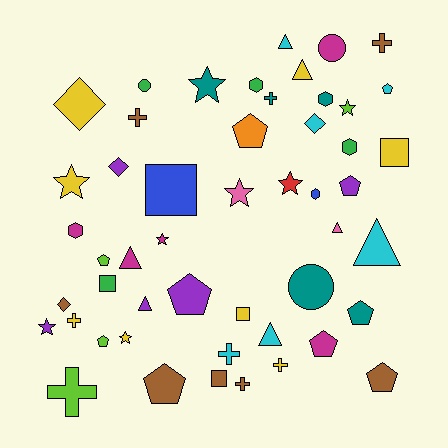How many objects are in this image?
There are 50 objects.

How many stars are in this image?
There are 8 stars.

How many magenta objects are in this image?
There are 5 magenta objects.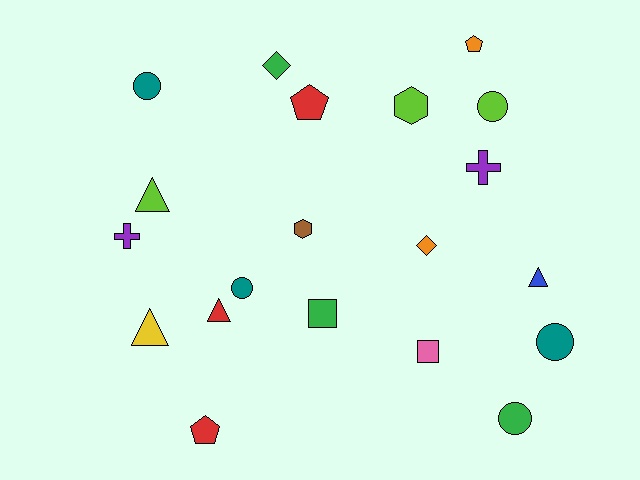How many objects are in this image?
There are 20 objects.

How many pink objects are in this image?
There is 1 pink object.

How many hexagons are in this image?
There are 2 hexagons.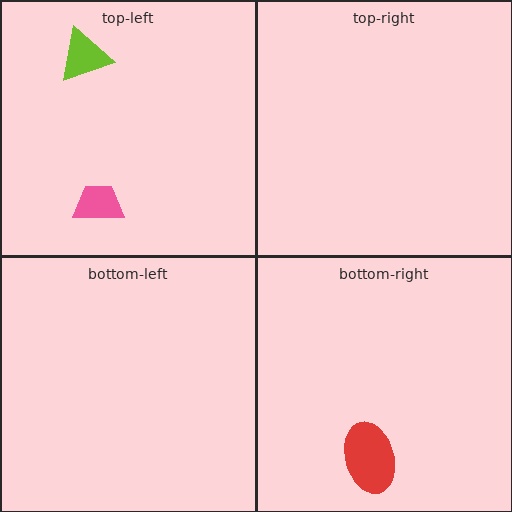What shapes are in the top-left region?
The lime triangle, the pink trapezoid.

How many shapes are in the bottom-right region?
1.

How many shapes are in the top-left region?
2.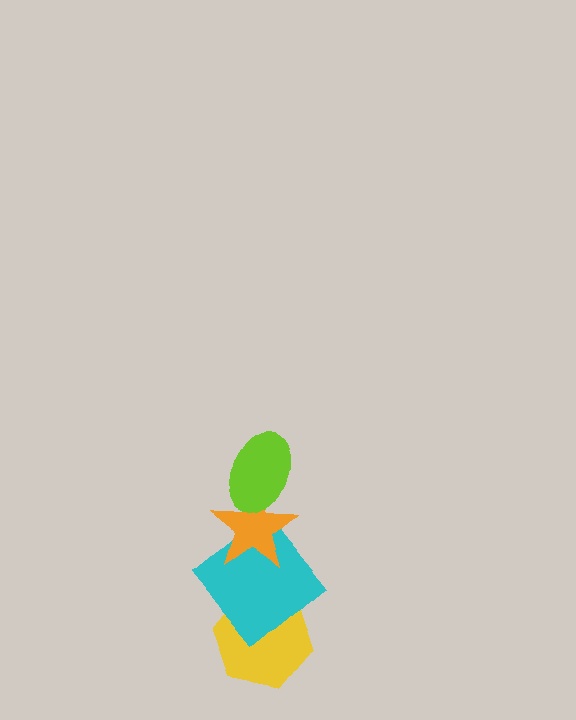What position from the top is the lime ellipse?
The lime ellipse is 1st from the top.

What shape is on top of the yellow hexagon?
The cyan diamond is on top of the yellow hexagon.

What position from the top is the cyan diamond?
The cyan diamond is 3rd from the top.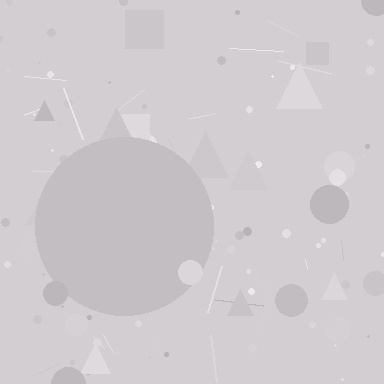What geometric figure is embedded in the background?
A circle is embedded in the background.